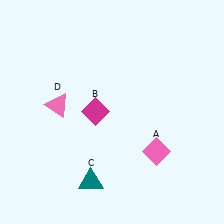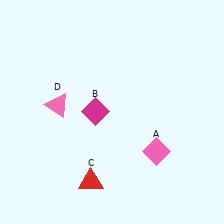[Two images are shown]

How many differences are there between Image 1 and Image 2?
There is 1 difference between the two images.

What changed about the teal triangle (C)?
In Image 1, C is teal. In Image 2, it changed to red.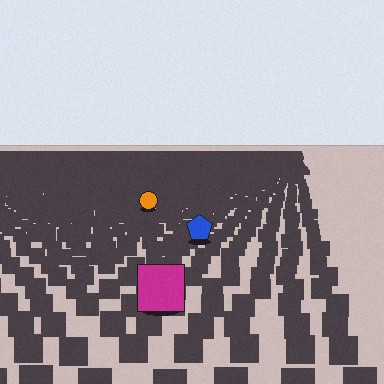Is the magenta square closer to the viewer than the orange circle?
Yes. The magenta square is closer — you can tell from the texture gradient: the ground texture is coarser near it.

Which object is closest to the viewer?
The magenta square is closest. The texture marks near it are larger and more spread out.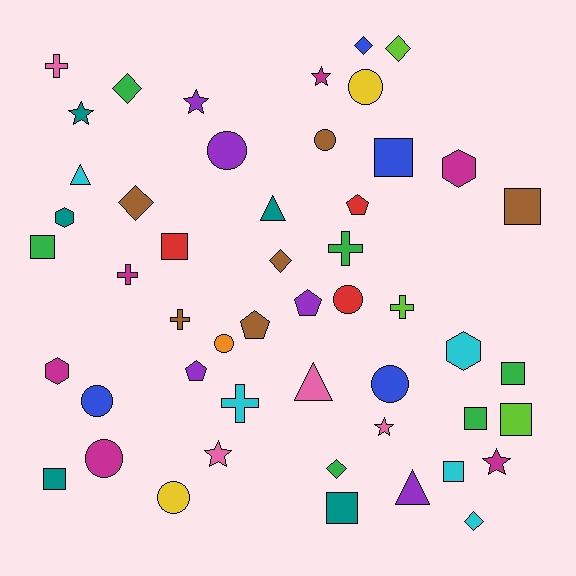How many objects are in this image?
There are 50 objects.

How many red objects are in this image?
There are 3 red objects.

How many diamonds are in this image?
There are 7 diamonds.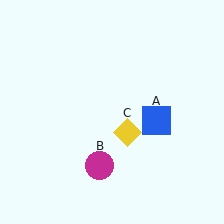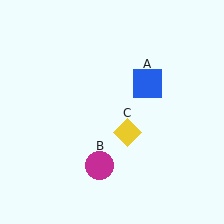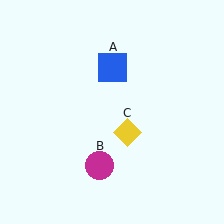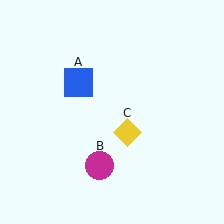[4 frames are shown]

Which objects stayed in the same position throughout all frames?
Magenta circle (object B) and yellow diamond (object C) remained stationary.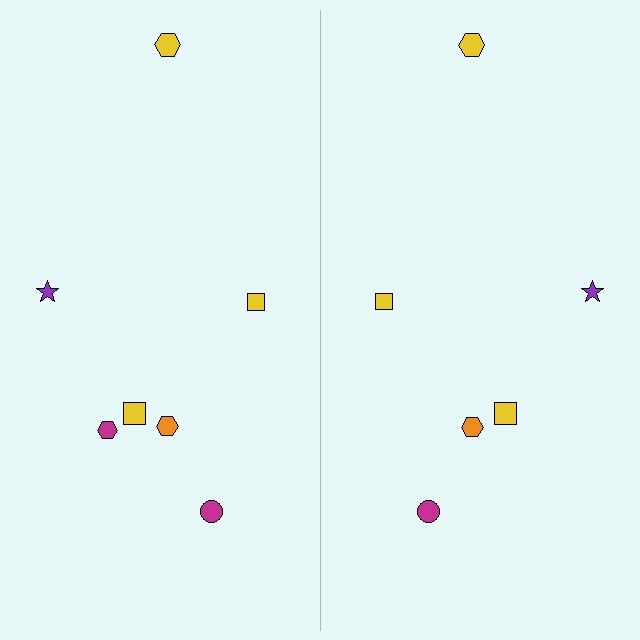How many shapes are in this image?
There are 13 shapes in this image.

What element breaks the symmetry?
A magenta hexagon is missing from the right side.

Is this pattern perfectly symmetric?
No, the pattern is not perfectly symmetric. A magenta hexagon is missing from the right side.